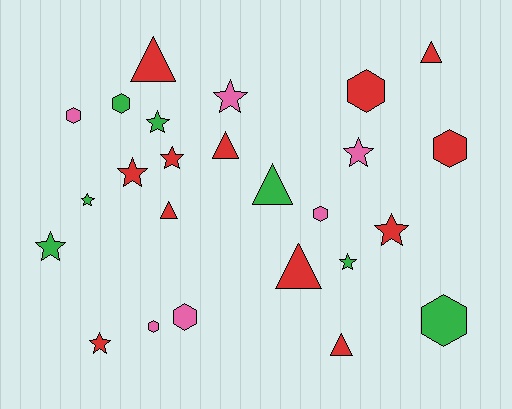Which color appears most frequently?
Red, with 12 objects.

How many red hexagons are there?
There are 2 red hexagons.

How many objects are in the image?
There are 25 objects.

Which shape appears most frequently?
Star, with 10 objects.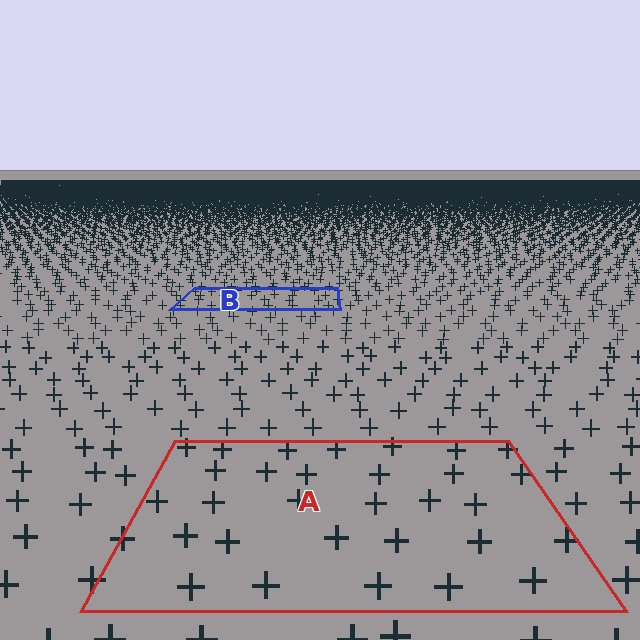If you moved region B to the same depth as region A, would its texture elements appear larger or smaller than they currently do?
They would appear larger. At a closer depth, the same texture elements are projected at a bigger on-screen size.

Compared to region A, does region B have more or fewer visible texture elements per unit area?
Region B has more texture elements per unit area — they are packed more densely because it is farther away.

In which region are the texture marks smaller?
The texture marks are smaller in region B, because it is farther away.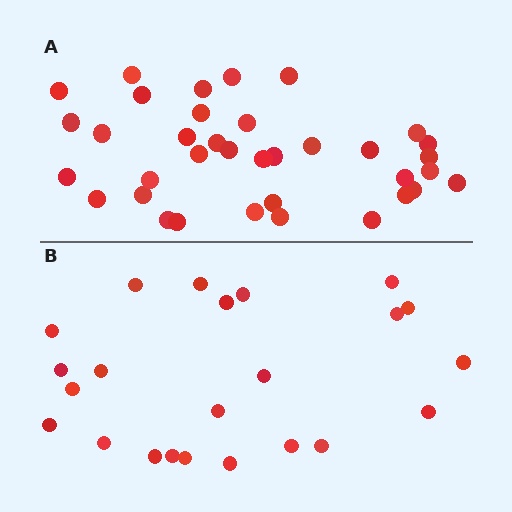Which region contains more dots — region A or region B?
Region A (the top region) has more dots.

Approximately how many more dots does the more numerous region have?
Region A has approximately 15 more dots than region B.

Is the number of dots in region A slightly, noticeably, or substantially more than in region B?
Region A has substantially more. The ratio is roughly 1.6 to 1.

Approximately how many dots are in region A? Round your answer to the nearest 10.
About 40 dots. (The exact count is 36, which rounds to 40.)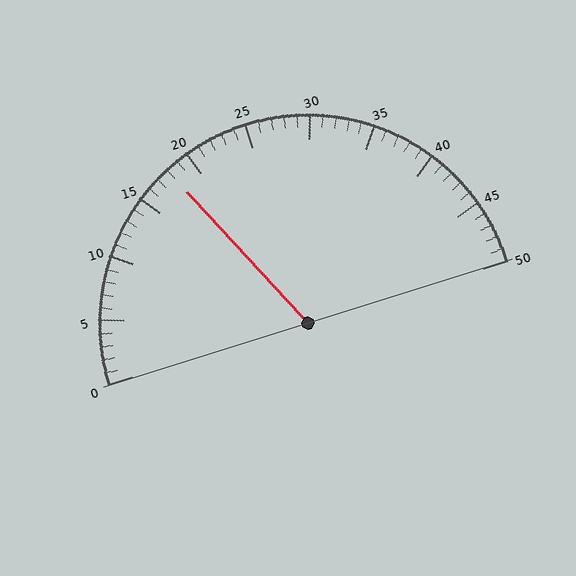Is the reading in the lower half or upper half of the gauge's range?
The reading is in the lower half of the range (0 to 50).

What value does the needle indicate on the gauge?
The needle indicates approximately 18.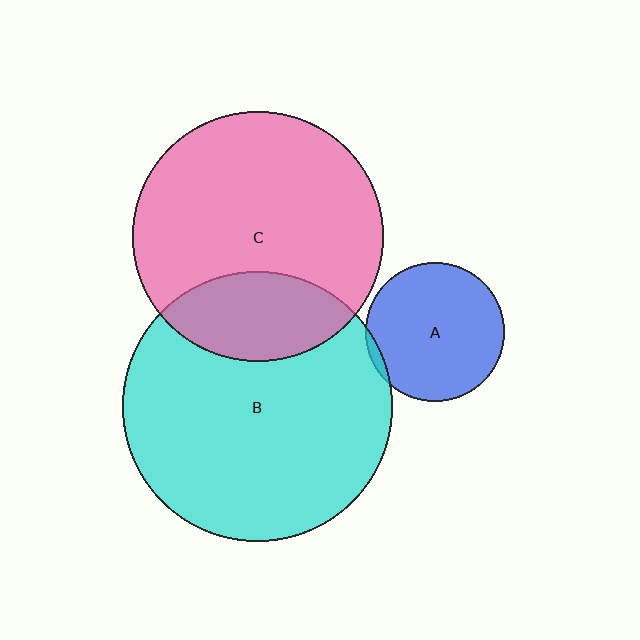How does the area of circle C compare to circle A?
Approximately 3.2 times.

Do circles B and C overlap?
Yes.